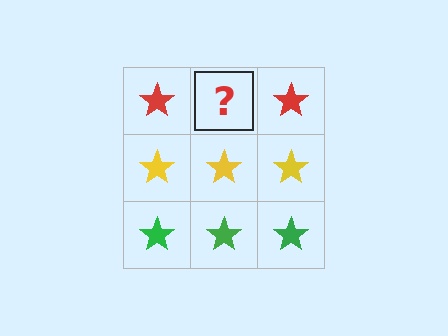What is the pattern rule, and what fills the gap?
The rule is that each row has a consistent color. The gap should be filled with a red star.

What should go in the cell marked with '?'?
The missing cell should contain a red star.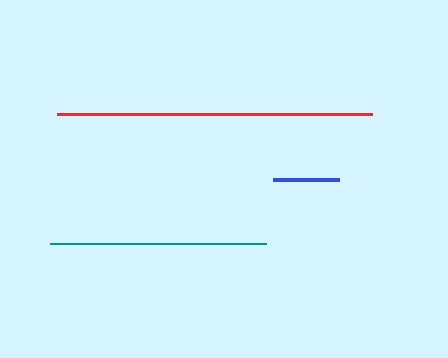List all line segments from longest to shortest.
From longest to shortest: red, teal, blue.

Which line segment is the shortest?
The blue line is the shortest at approximately 66 pixels.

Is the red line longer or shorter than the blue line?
The red line is longer than the blue line.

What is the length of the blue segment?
The blue segment is approximately 66 pixels long.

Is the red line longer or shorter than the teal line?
The red line is longer than the teal line.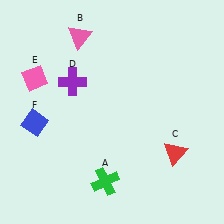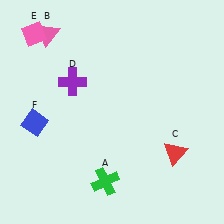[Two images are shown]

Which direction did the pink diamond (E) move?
The pink diamond (E) moved up.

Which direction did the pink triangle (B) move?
The pink triangle (B) moved left.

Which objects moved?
The objects that moved are: the pink triangle (B), the pink diamond (E).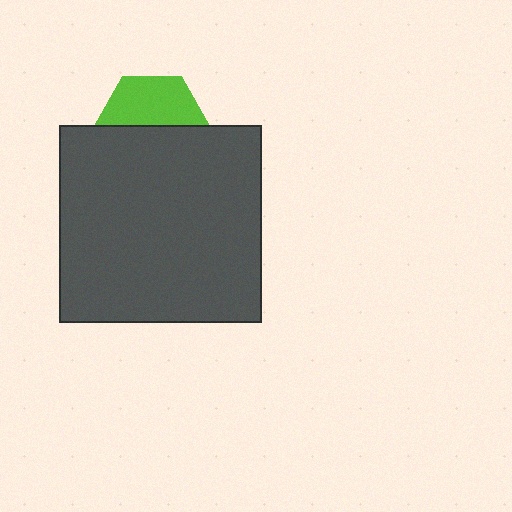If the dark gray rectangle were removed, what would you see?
You would see the complete lime hexagon.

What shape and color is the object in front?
The object in front is a dark gray rectangle.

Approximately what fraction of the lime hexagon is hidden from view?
Roughly 53% of the lime hexagon is hidden behind the dark gray rectangle.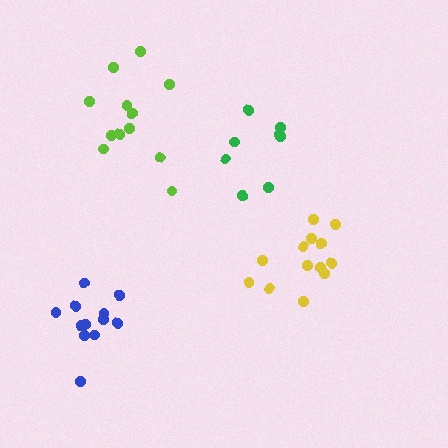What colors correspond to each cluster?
The clusters are colored: blue, lime, green, yellow.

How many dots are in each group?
Group 1: 13 dots, Group 2: 12 dots, Group 3: 8 dots, Group 4: 13 dots (46 total).